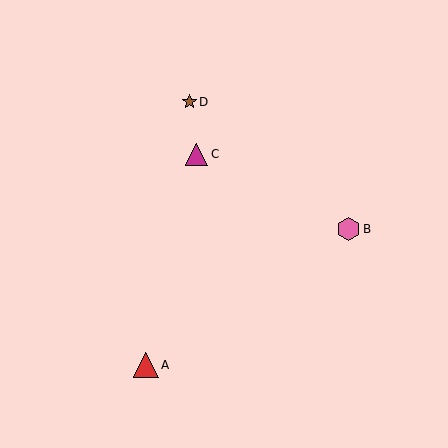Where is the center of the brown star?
The center of the brown star is at (189, 102).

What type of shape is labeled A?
Shape A is a red triangle.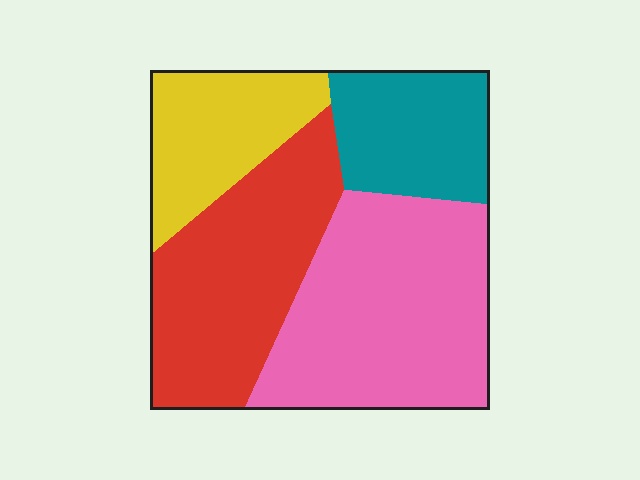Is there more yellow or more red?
Red.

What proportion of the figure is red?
Red takes up about one third (1/3) of the figure.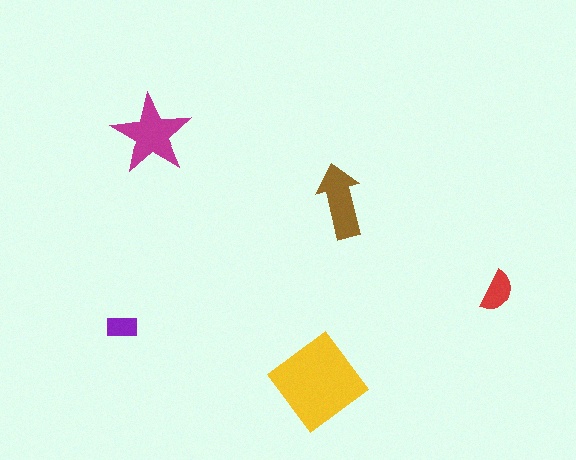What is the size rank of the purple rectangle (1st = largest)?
5th.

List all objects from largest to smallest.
The yellow diamond, the magenta star, the brown arrow, the red semicircle, the purple rectangle.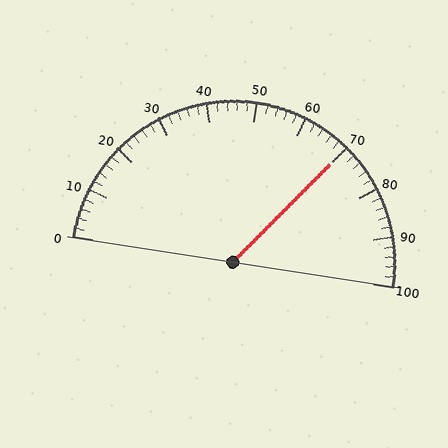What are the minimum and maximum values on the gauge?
The gauge ranges from 0 to 100.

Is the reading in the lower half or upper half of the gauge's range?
The reading is in the upper half of the range (0 to 100).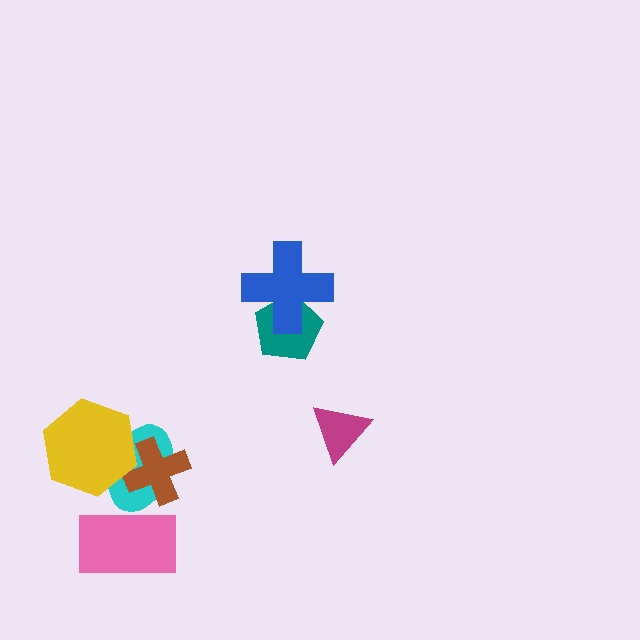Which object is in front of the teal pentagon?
The blue cross is in front of the teal pentagon.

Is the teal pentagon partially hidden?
Yes, it is partially covered by another shape.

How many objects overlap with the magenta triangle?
0 objects overlap with the magenta triangle.